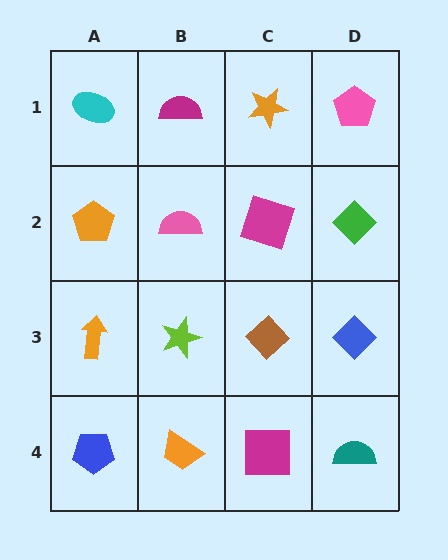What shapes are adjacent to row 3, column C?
A magenta square (row 2, column C), a magenta square (row 4, column C), a lime star (row 3, column B), a blue diamond (row 3, column D).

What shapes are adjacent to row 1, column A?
An orange pentagon (row 2, column A), a magenta semicircle (row 1, column B).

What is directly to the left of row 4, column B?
A blue pentagon.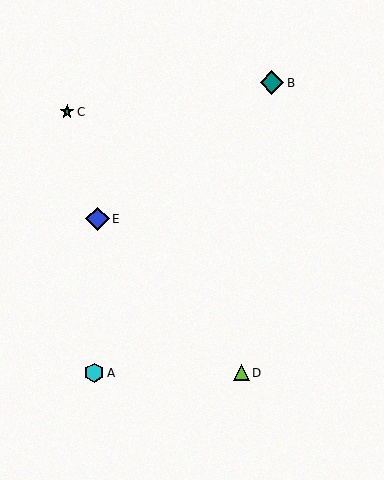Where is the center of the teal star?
The center of the teal star is at (67, 112).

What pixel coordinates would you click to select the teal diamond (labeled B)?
Click at (272, 83) to select the teal diamond B.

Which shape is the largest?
The teal diamond (labeled B) is the largest.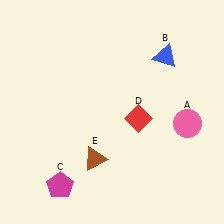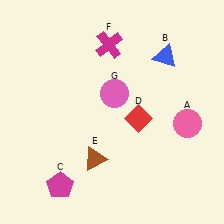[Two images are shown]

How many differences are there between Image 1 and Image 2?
There are 2 differences between the two images.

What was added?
A magenta cross (F), a pink circle (G) were added in Image 2.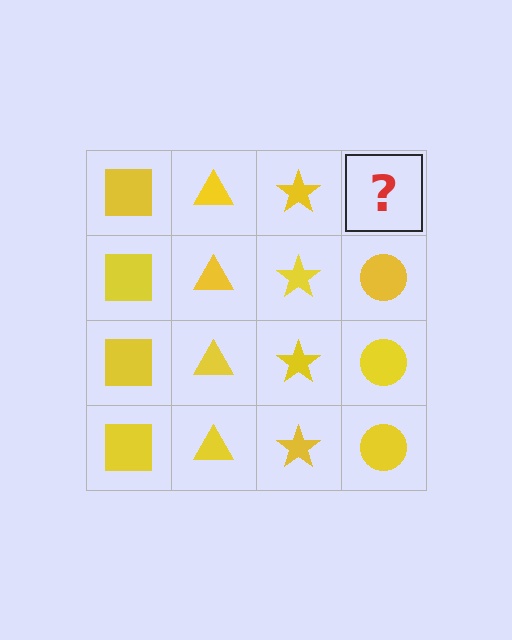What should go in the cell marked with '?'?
The missing cell should contain a yellow circle.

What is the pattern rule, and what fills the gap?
The rule is that each column has a consistent shape. The gap should be filled with a yellow circle.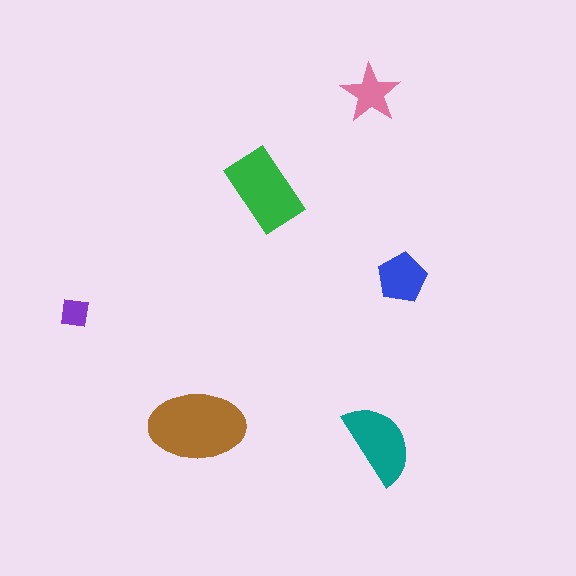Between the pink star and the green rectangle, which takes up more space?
The green rectangle.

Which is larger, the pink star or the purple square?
The pink star.